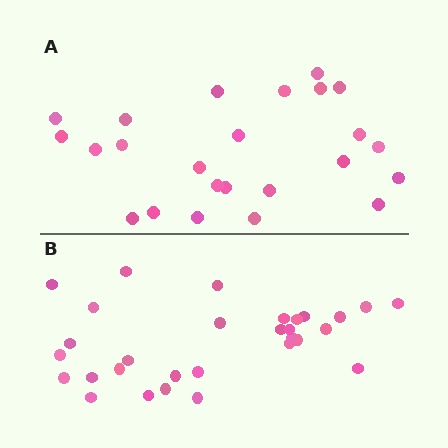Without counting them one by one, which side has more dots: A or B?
Region B (the bottom region) has more dots.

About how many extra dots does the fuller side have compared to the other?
Region B has about 6 more dots than region A.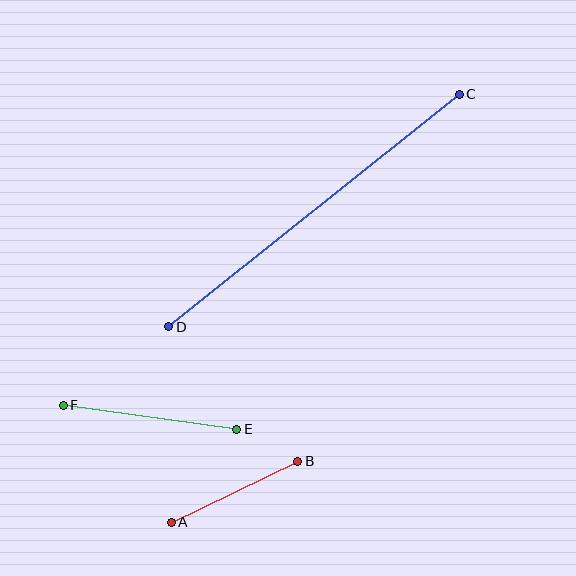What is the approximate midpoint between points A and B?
The midpoint is at approximately (234, 492) pixels.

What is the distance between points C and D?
The distance is approximately 372 pixels.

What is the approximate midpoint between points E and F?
The midpoint is at approximately (150, 417) pixels.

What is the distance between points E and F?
The distance is approximately 175 pixels.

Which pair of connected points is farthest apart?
Points C and D are farthest apart.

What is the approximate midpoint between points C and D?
The midpoint is at approximately (314, 210) pixels.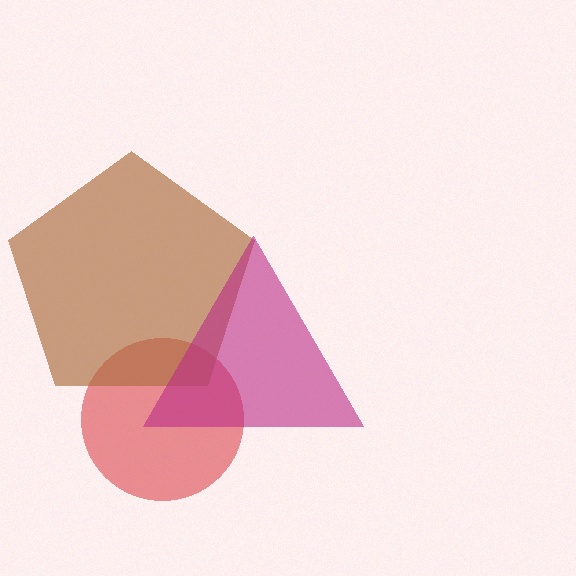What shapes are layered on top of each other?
The layered shapes are: a red circle, a brown pentagon, a magenta triangle.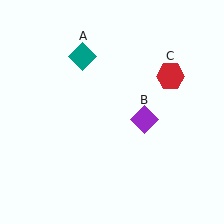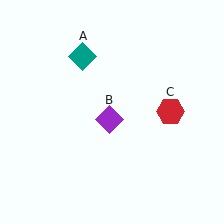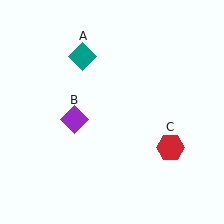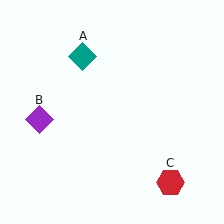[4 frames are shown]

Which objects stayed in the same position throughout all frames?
Teal diamond (object A) remained stationary.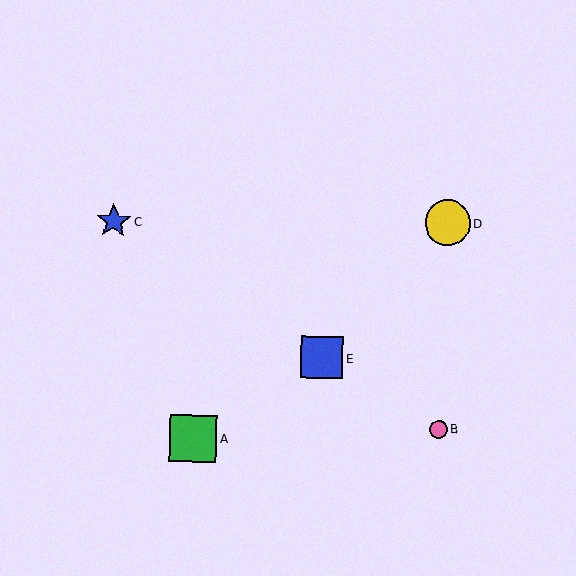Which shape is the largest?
The green square (labeled A) is the largest.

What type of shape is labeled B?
Shape B is a pink circle.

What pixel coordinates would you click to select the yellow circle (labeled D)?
Click at (448, 223) to select the yellow circle D.